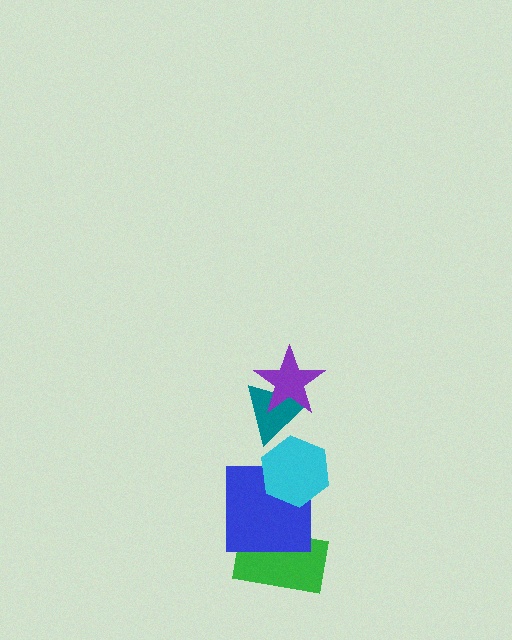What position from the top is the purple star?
The purple star is 1st from the top.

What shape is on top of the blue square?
The cyan hexagon is on top of the blue square.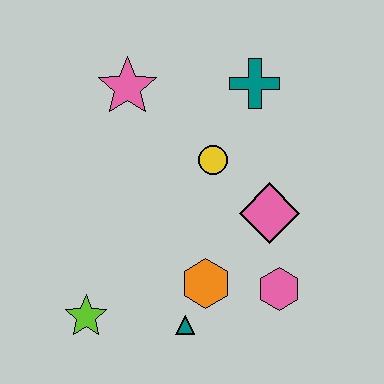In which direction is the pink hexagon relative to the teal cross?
The pink hexagon is below the teal cross.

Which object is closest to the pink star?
The yellow circle is closest to the pink star.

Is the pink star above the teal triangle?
Yes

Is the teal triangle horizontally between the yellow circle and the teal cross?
No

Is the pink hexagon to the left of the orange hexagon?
No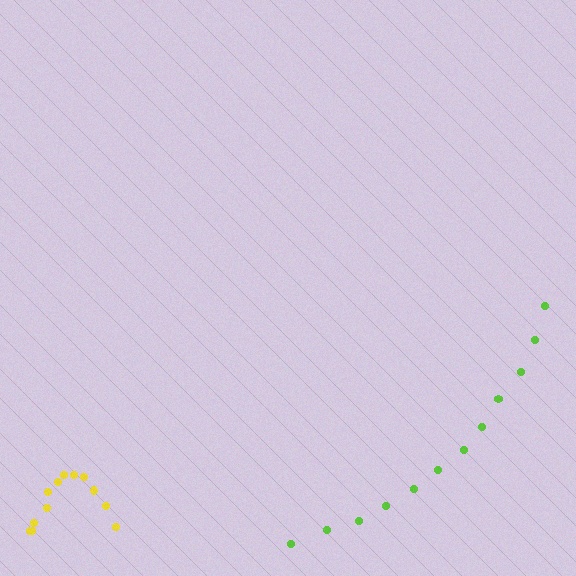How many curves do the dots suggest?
There are 2 distinct paths.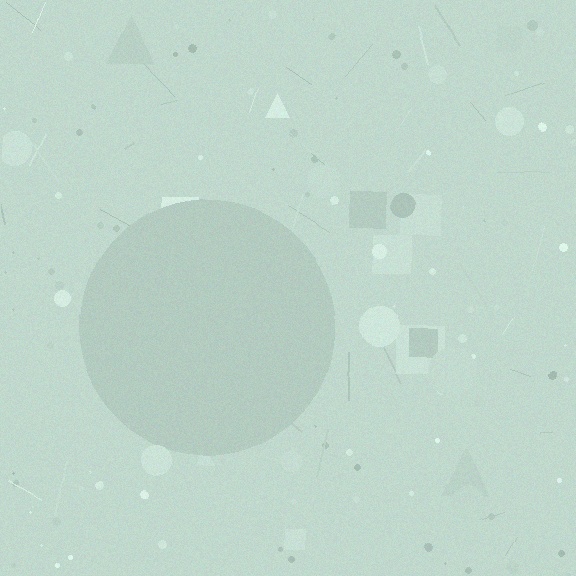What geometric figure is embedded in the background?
A circle is embedded in the background.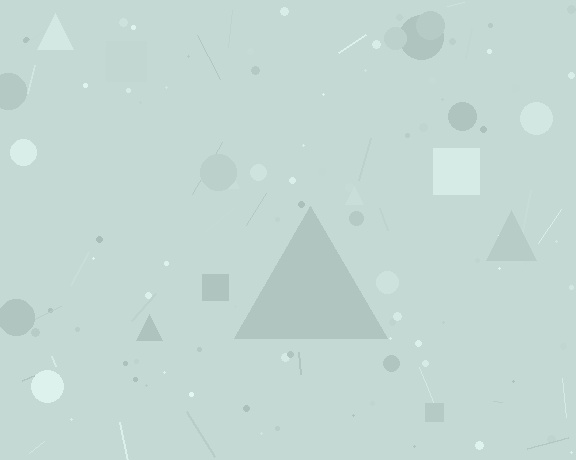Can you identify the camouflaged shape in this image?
The camouflaged shape is a triangle.